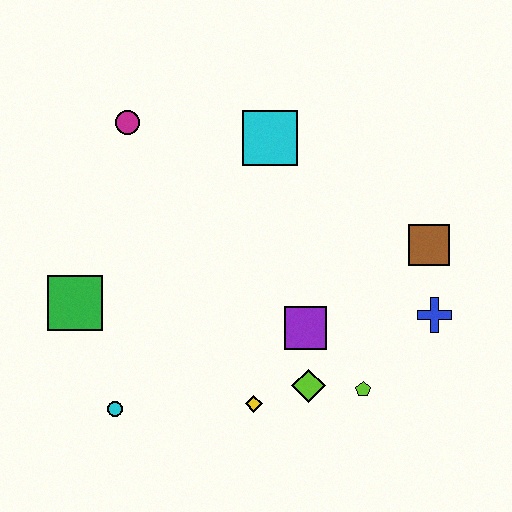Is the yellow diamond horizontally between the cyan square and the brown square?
No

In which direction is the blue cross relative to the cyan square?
The blue cross is below the cyan square.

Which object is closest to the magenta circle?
The cyan square is closest to the magenta circle.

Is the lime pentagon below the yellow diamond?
No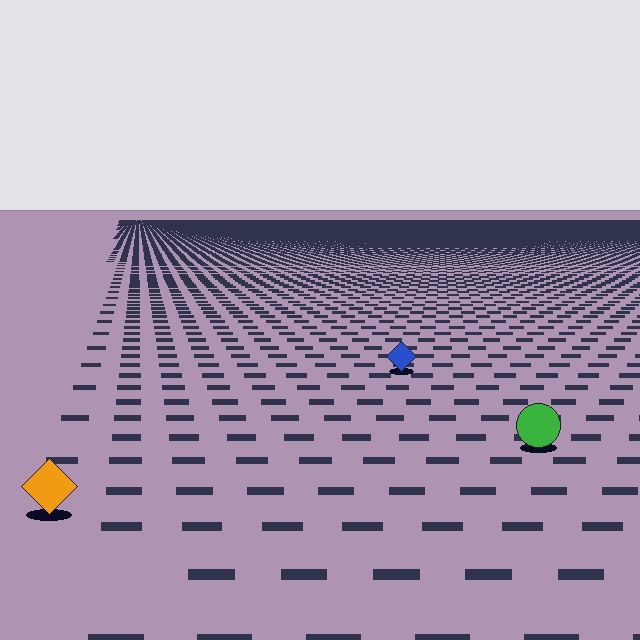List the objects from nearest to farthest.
From nearest to farthest: the orange diamond, the green circle, the blue diamond.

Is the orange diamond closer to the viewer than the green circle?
Yes. The orange diamond is closer — you can tell from the texture gradient: the ground texture is coarser near it.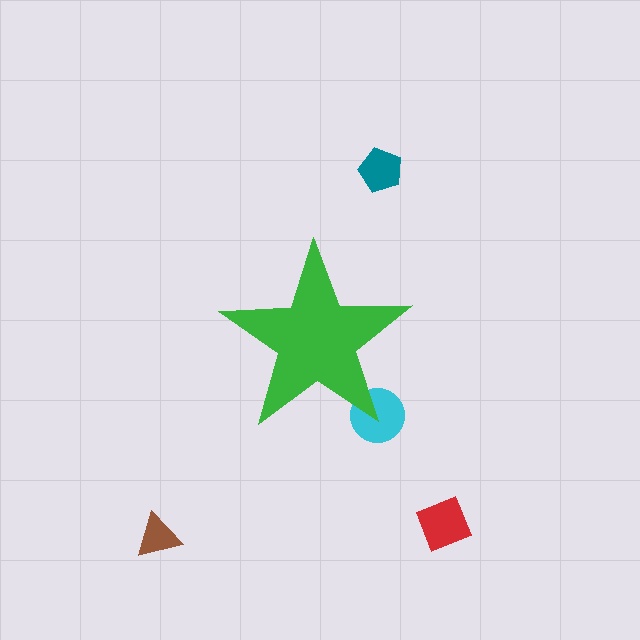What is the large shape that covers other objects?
A green star.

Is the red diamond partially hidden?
No, the red diamond is fully visible.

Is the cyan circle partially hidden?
Yes, the cyan circle is partially hidden behind the green star.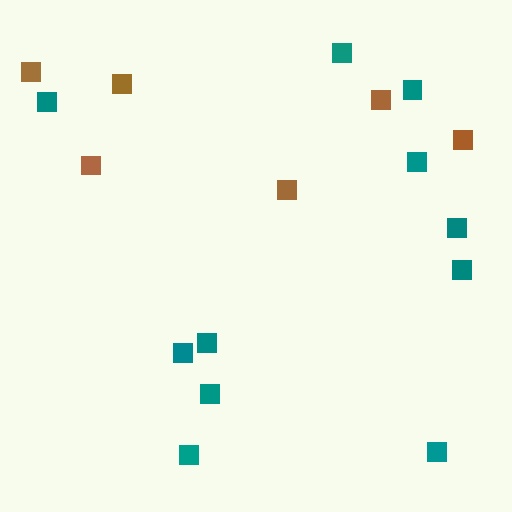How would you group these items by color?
There are 2 groups: one group of teal squares (11) and one group of brown squares (6).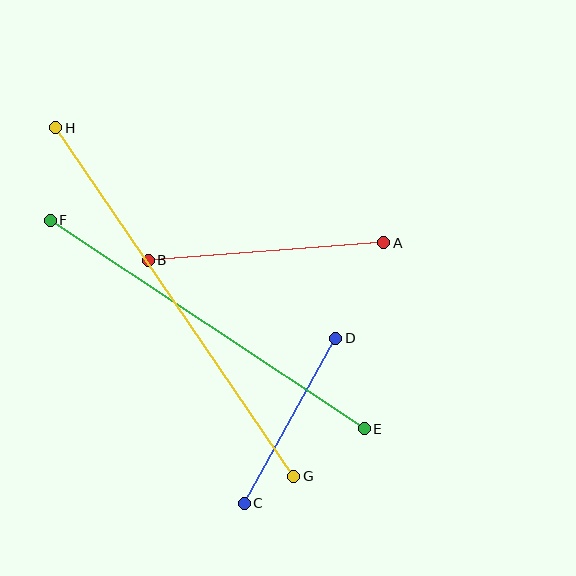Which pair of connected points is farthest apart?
Points G and H are farthest apart.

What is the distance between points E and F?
The distance is approximately 377 pixels.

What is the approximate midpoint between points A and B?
The midpoint is at approximately (266, 251) pixels.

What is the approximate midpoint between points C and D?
The midpoint is at approximately (290, 421) pixels.